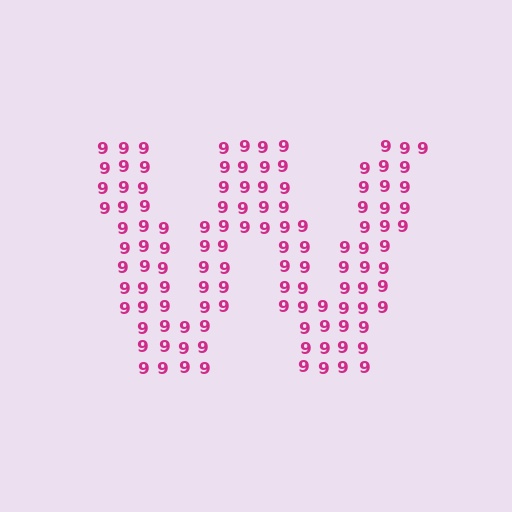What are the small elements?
The small elements are digit 9's.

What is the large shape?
The large shape is the letter W.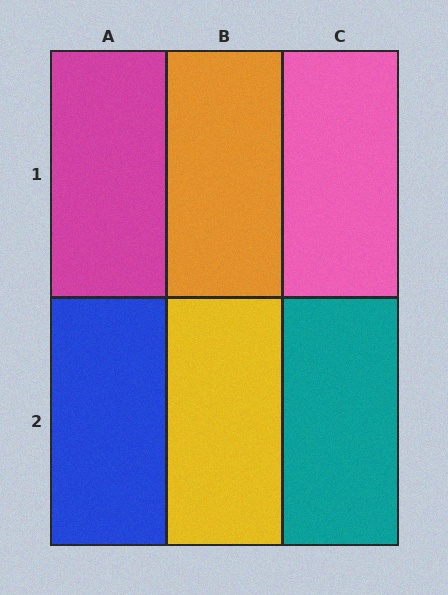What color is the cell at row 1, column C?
Pink.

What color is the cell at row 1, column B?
Orange.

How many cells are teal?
1 cell is teal.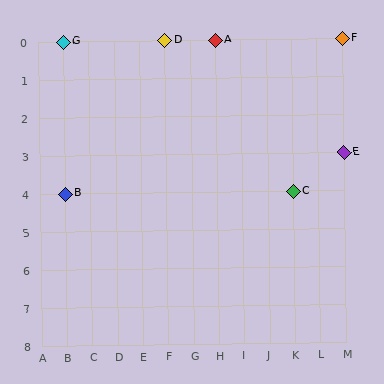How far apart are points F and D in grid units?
Points F and D are 7 columns apart.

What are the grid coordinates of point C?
Point C is at grid coordinates (K, 4).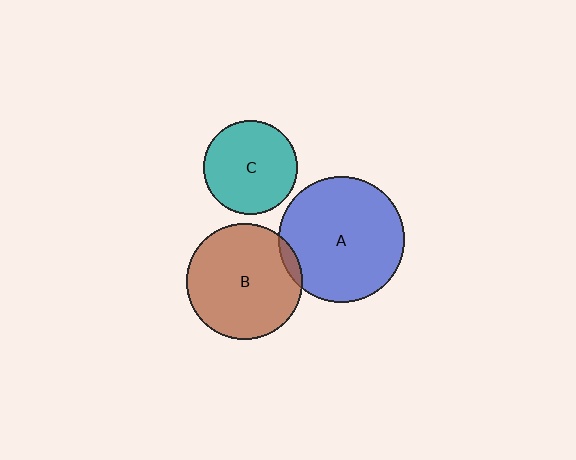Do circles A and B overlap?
Yes.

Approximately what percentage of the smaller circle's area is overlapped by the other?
Approximately 5%.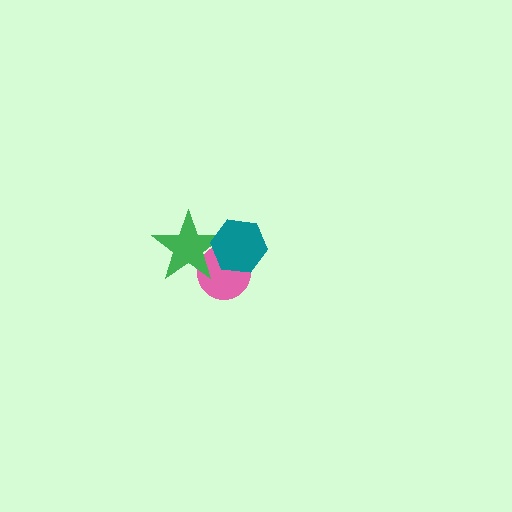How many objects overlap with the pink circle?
2 objects overlap with the pink circle.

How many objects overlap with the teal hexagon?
2 objects overlap with the teal hexagon.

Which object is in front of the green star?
The teal hexagon is in front of the green star.